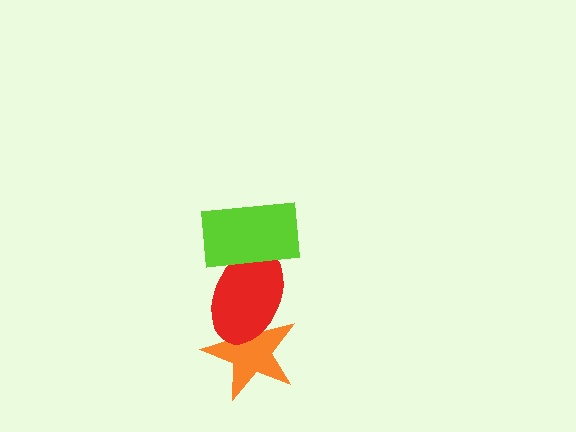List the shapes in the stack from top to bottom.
From top to bottom: the lime rectangle, the red ellipse, the orange star.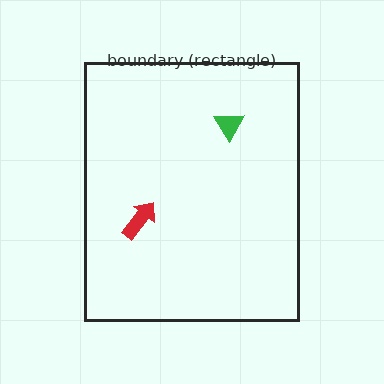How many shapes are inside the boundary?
2 inside, 0 outside.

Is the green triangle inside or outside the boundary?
Inside.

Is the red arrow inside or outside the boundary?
Inside.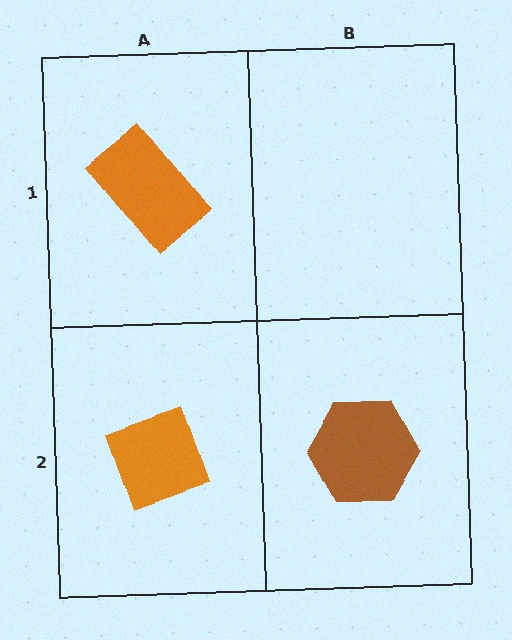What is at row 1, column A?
An orange rectangle.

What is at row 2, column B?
A brown hexagon.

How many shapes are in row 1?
1 shape.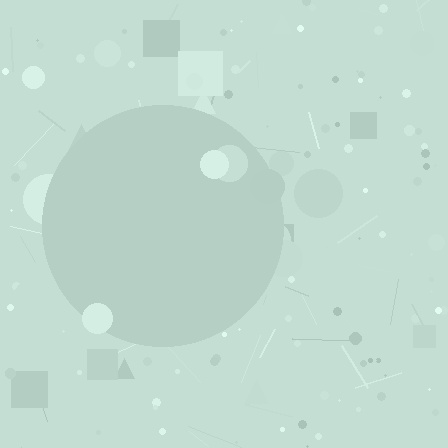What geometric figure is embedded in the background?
A circle is embedded in the background.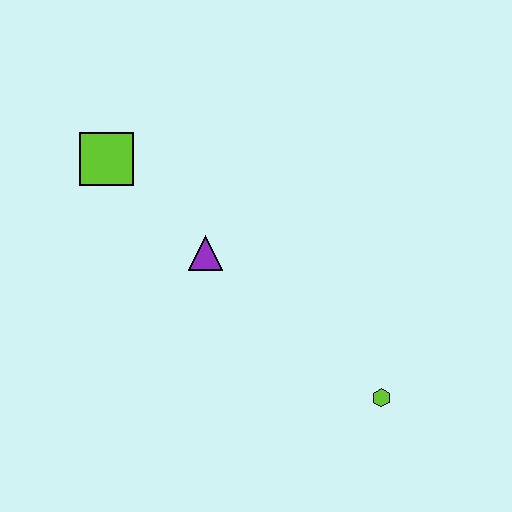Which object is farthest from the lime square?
The lime hexagon is farthest from the lime square.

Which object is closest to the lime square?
The purple triangle is closest to the lime square.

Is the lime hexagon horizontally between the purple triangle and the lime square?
No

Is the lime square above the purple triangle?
Yes